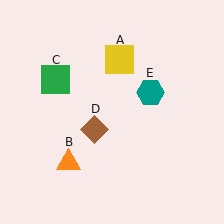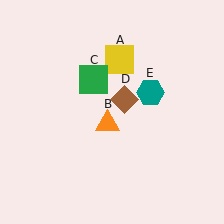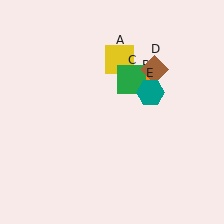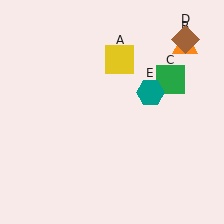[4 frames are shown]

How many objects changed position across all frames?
3 objects changed position: orange triangle (object B), green square (object C), brown diamond (object D).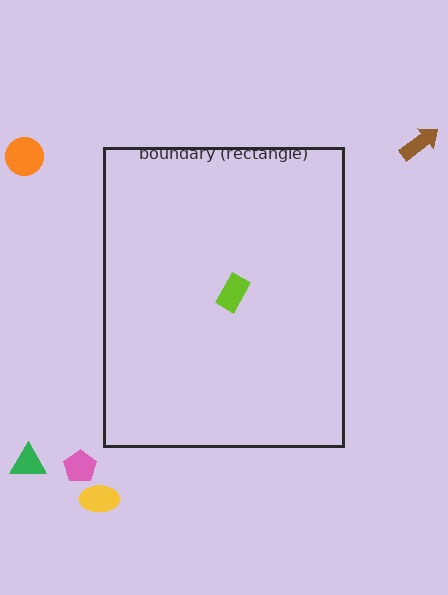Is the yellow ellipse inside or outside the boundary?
Outside.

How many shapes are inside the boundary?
1 inside, 5 outside.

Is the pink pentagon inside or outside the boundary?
Outside.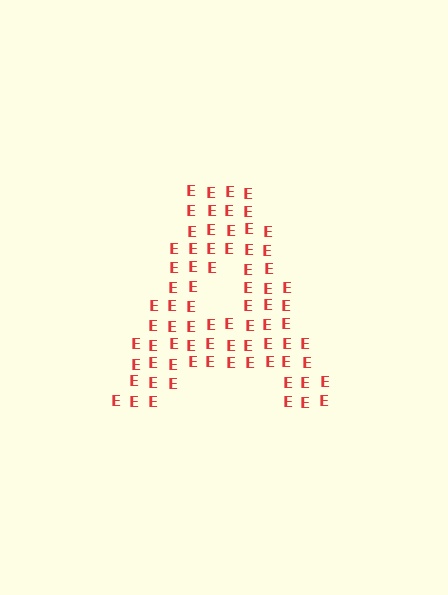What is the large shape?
The large shape is the letter A.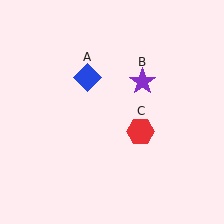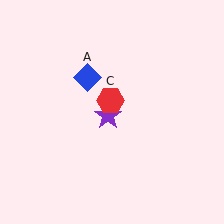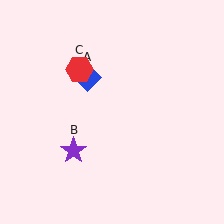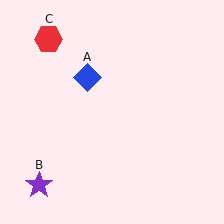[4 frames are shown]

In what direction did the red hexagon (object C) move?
The red hexagon (object C) moved up and to the left.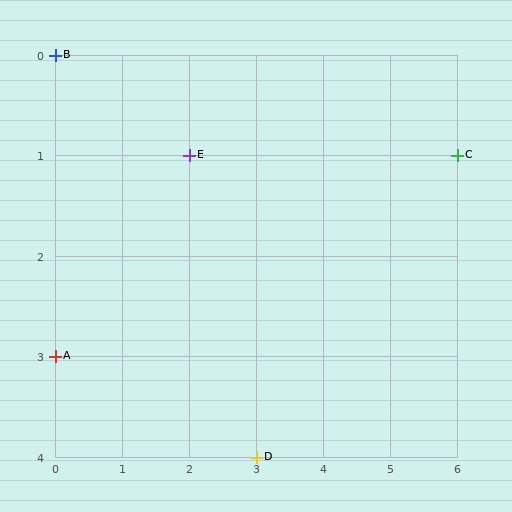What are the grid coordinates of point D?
Point D is at grid coordinates (3, 4).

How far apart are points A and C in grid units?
Points A and C are 6 columns and 2 rows apart (about 6.3 grid units diagonally).